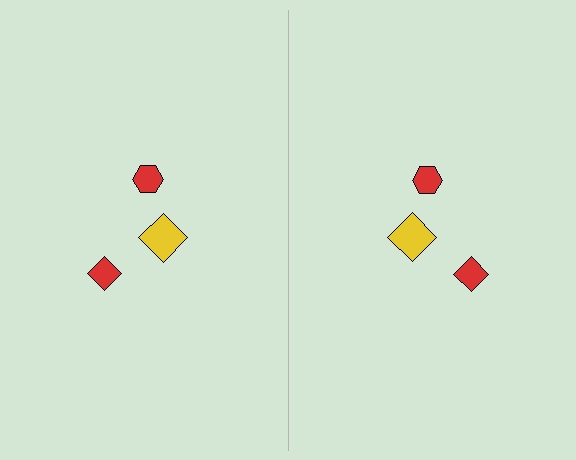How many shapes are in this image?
There are 6 shapes in this image.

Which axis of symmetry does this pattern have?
The pattern has a vertical axis of symmetry running through the center of the image.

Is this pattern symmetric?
Yes, this pattern has bilateral (reflection) symmetry.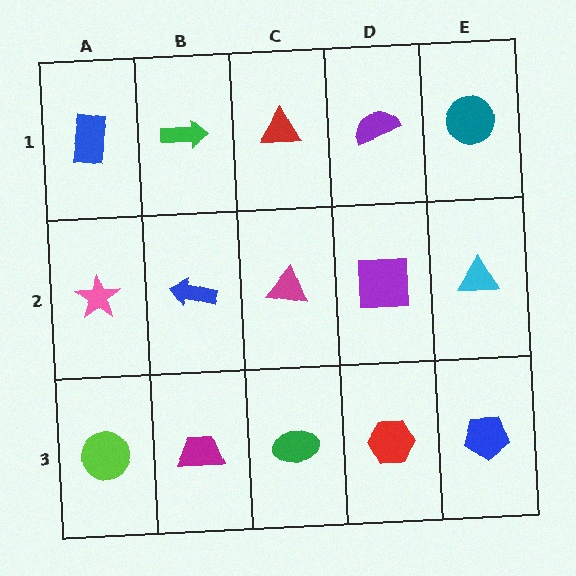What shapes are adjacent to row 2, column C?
A red triangle (row 1, column C), a green ellipse (row 3, column C), a blue arrow (row 2, column B), a purple square (row 2, column D).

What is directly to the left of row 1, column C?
A green arrow.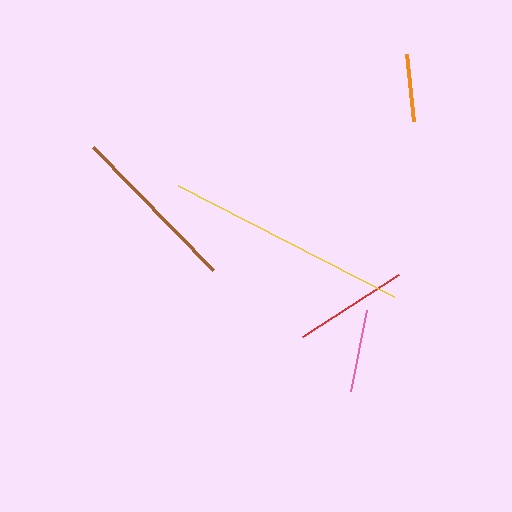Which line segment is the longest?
The yellow line is the longest at approximately 243 pixels.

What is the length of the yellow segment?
The yellow segment is approximately 243 pixels long.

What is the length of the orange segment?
The orange segment is approximately 67 pixels long.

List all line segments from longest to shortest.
From longest to shortest: yellow, brown, red, pink, orange.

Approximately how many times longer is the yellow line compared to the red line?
The yellow line is approximately 2.1 times the length of the red line.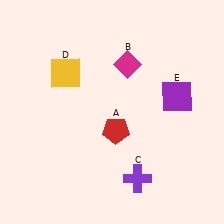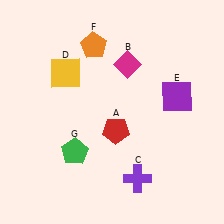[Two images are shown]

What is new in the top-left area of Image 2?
An orange pentagon (F) was added in the top-left area of Image 2.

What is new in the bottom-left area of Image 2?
A green pentagon (G) was added in the bottom-left area of Image 2.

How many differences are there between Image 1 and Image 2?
There are 2 differences between the two images.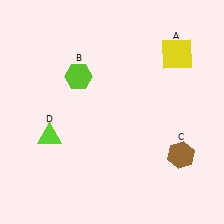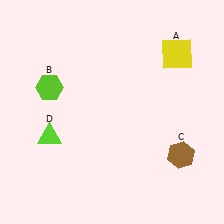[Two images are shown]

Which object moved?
The lime hexagon (B) moved left.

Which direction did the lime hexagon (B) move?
The lime hexagon (B) moved left.